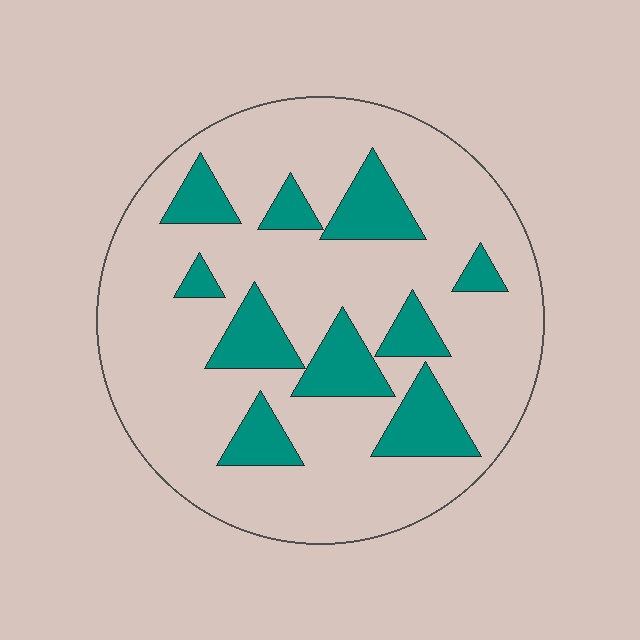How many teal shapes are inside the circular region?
10.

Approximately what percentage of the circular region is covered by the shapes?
Approximately 20%.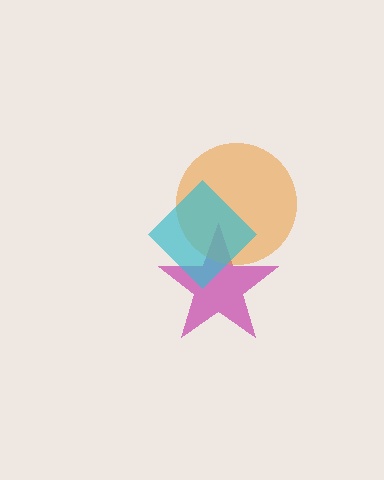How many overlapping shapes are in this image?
There are 3 overlapping shapes in the image.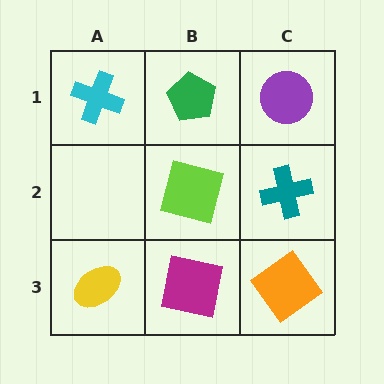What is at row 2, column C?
A teal cross.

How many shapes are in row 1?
3 shapes.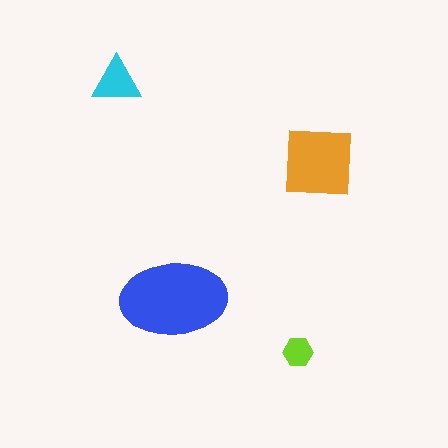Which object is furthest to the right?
The orange square is rightmost.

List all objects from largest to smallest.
The blue ellipse, the orange square, the cyan triangle, the lime hexagon.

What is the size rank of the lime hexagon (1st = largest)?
4th.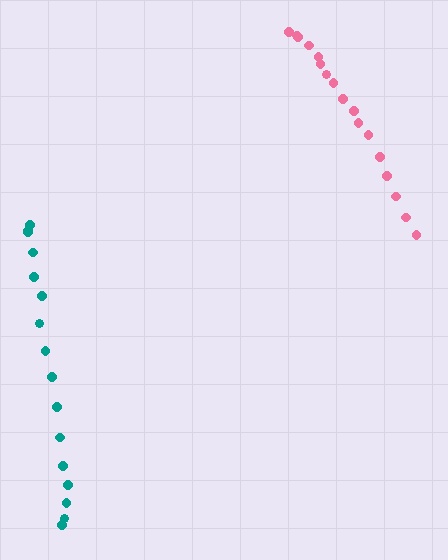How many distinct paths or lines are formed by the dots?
There are 2 distinct paths.